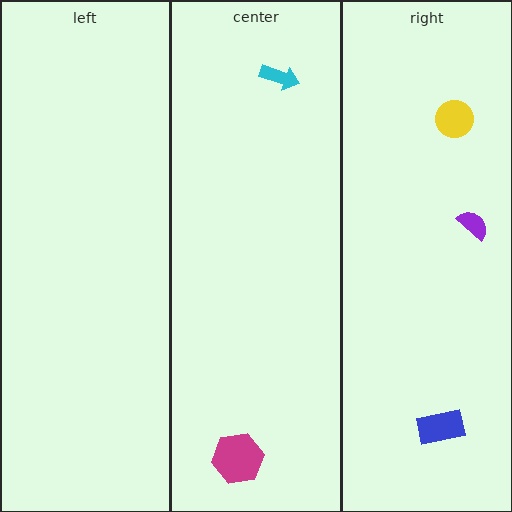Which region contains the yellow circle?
The right region.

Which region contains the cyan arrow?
The center region.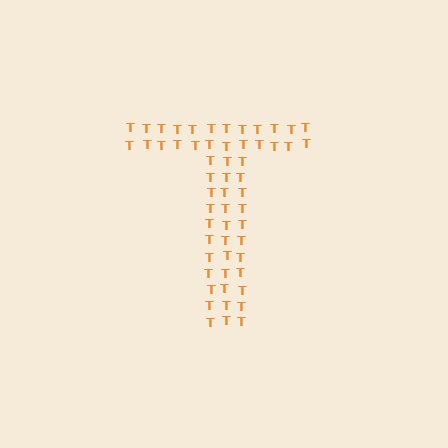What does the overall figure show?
The overall figure shows the letter T.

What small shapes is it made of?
It is made of small letter T's.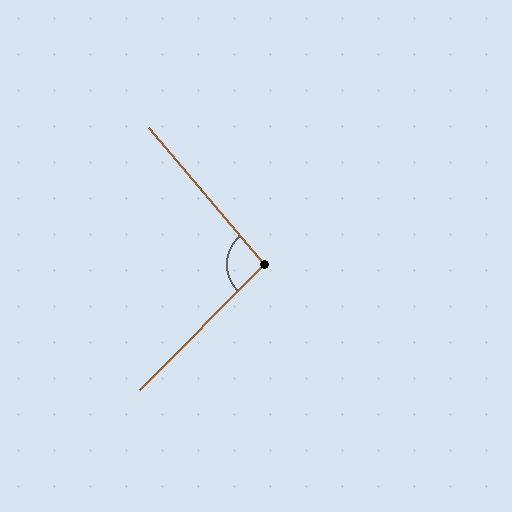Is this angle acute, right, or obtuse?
It is obtuse.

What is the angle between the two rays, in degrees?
Approximately 95 degrees.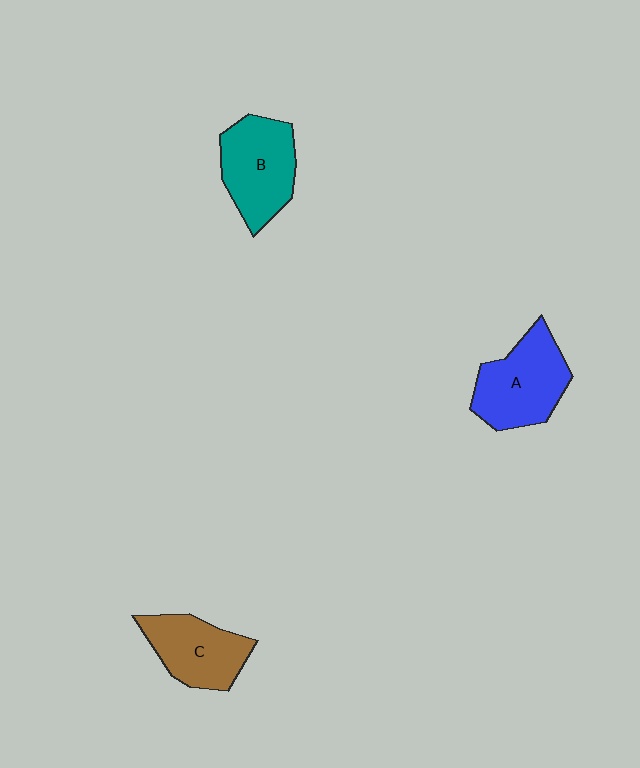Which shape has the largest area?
Shape A (blue).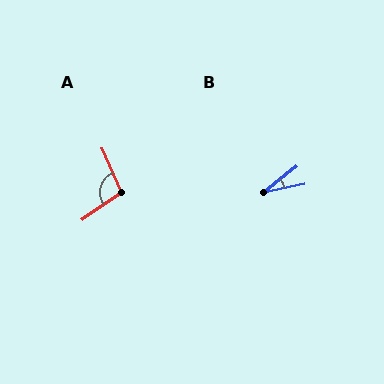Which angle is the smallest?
B, at approximately 27 degrees.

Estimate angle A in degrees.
Approximately 101 degrees.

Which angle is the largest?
A, at approximately 101 degrees.